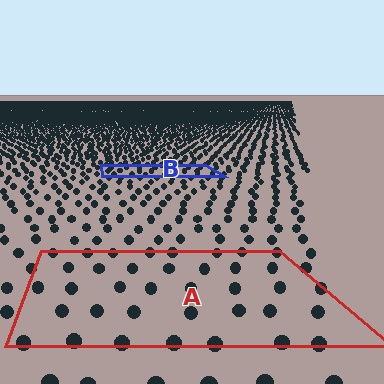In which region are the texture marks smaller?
The texture marks are smaller in region B, because it is farther away.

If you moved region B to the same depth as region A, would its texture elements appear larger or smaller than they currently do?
They would appear larger. At a closer depth, the same texture elements are projected at a bigger on-screen size.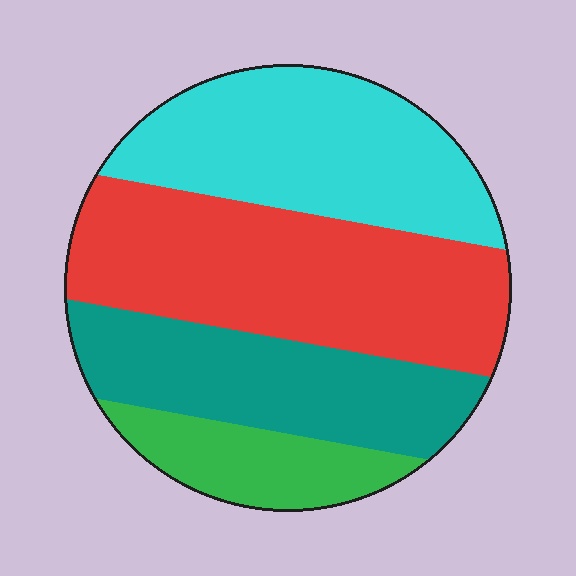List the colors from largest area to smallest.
From largest to smallest: red, cyan, teal, green.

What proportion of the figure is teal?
Teal covers roughly 25% of the figure.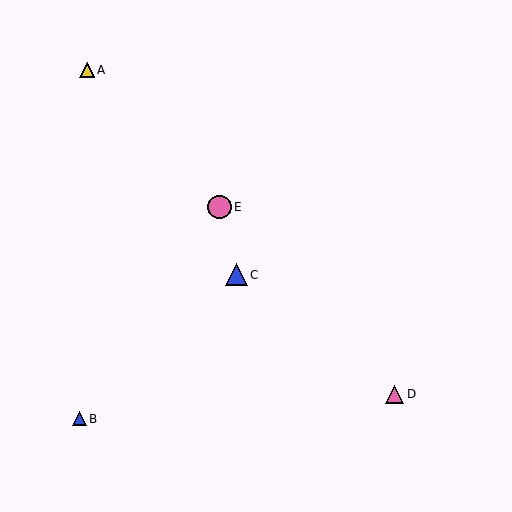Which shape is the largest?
The pink circle (labeled E) is the largest.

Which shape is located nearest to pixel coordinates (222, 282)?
The blue triangle (labeled C) at (236, 275) is nearest to that location.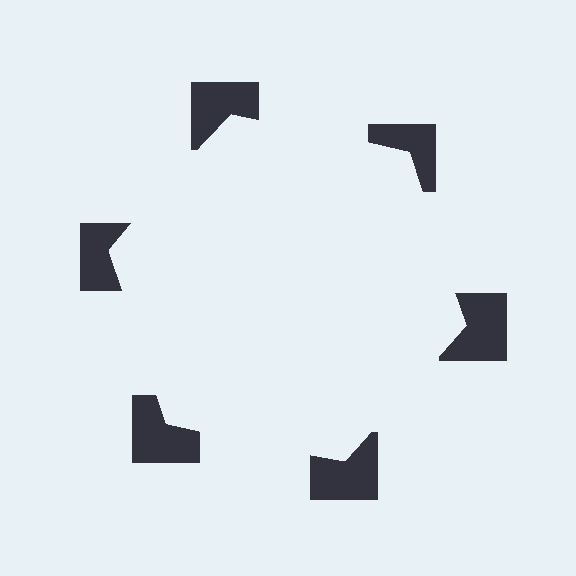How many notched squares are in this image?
There are 6 — one at each vertex of the illusory hexagon.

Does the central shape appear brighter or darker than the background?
It typically appears slightly brighter than the background, even though no actual brightness change is drawn.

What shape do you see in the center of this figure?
An illusory hexagon — its edges are inferred from the aligned wedge cuts in the notched squares, not physically drawn.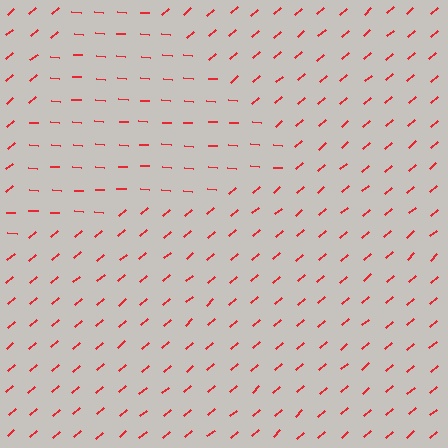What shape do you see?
I see a triangle.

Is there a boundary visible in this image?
Yes, there is a texture boundary formed by a change in line orientation.